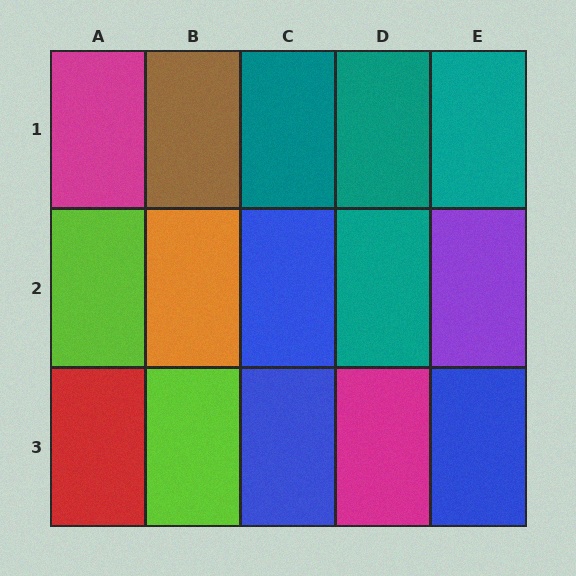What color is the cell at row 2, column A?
Lime.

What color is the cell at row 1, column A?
Magenta.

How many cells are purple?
1 cell is purple.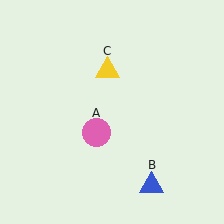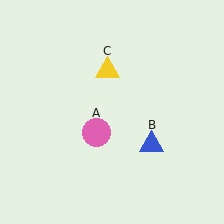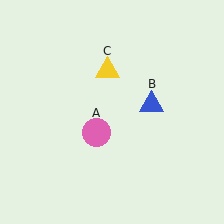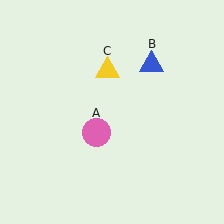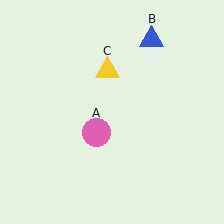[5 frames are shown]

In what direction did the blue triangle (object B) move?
The blue triangle (object B) moved up.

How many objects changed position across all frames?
1 object changed position: blue triangle (object B).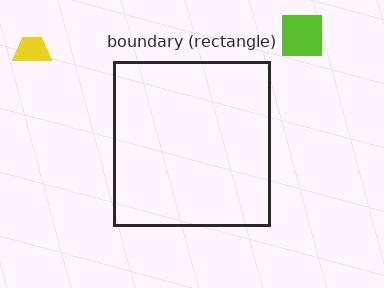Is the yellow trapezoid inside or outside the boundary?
Outside.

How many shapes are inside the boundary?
0 inside, 2 outside.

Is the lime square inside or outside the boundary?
Outside.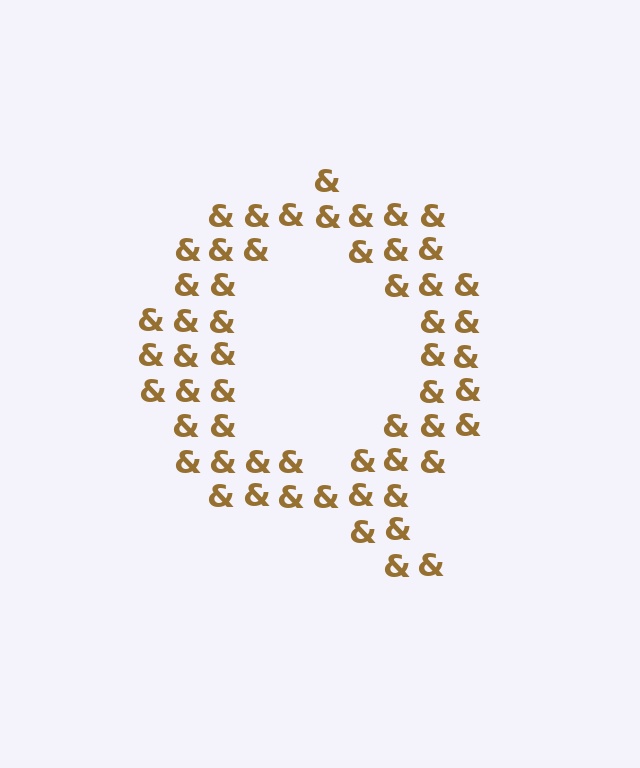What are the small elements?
The small elements are ampersands.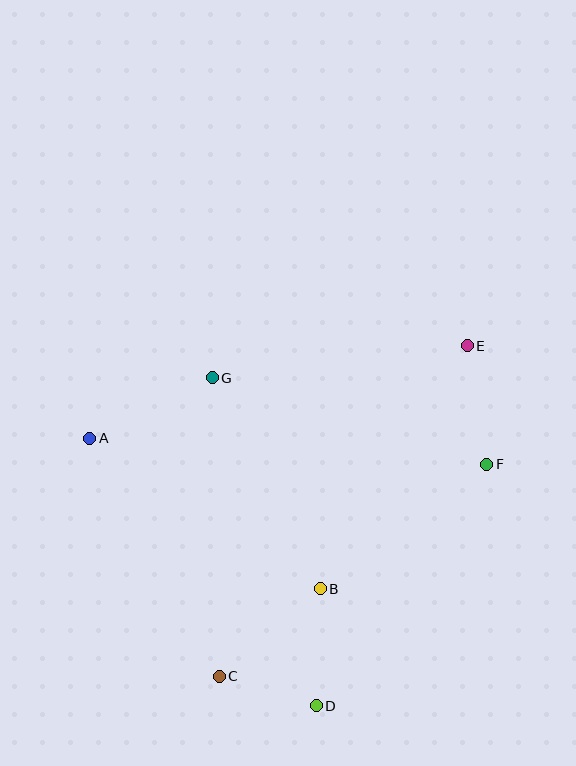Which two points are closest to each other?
Points C and D are closest to each other.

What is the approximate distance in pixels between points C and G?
The distance between C and G is approximately 299 pixels.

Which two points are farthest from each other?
Points C and E are farthest from each other.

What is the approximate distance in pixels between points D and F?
The distance between D and F is approximately 296 pixels.